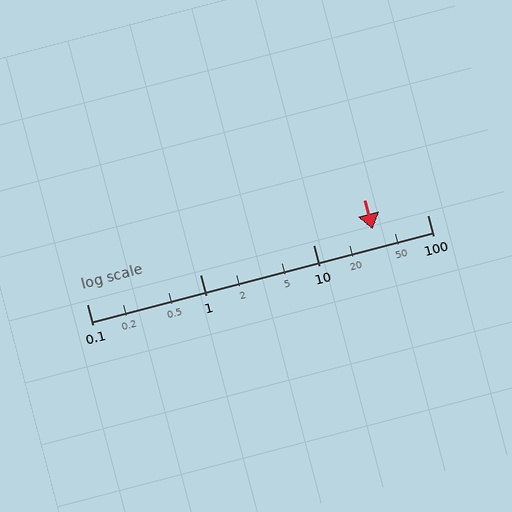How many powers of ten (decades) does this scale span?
The scale spans 3 decades, from 0.1 to 100.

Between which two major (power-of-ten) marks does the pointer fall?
The pointer is between 10 and 100.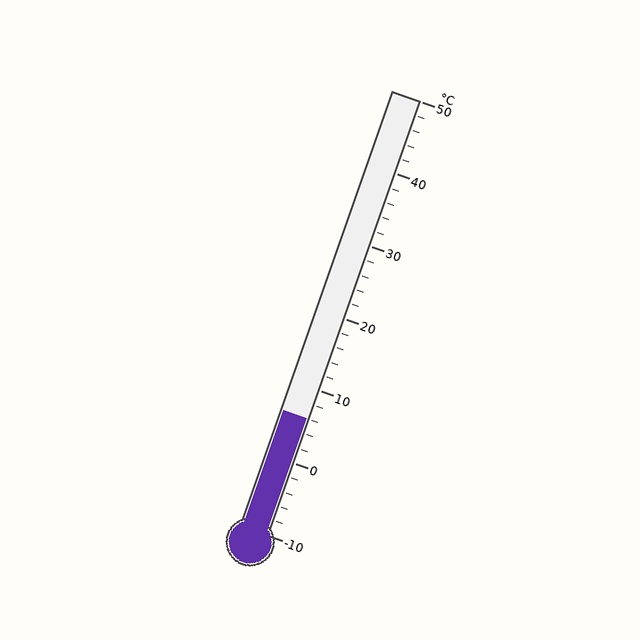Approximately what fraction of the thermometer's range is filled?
The thermometer is filled to approximately 25% of its range.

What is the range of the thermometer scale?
The thermometer scale ranges from -10°C to 50°C.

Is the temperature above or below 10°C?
The temperature is below 10°C.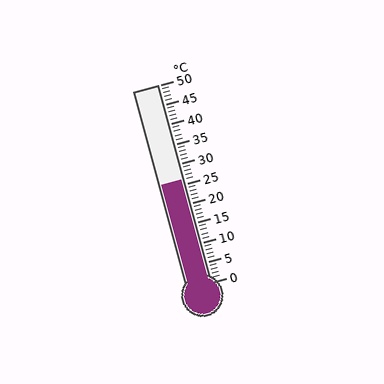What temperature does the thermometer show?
The thermometer shows approximately 26°C.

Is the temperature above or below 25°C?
The temperature is above 25°C.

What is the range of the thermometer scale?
The thermometer scale ranges from 0°C to 50°C.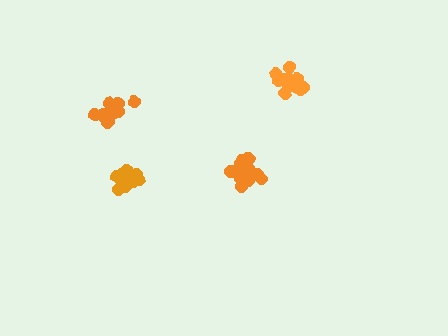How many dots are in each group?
Group 1: 18 dots, Group 2: 12 dots, Group 3: 13 dots, Group 4: 13 dots (56 total).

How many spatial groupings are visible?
There are 4 spatial groupings.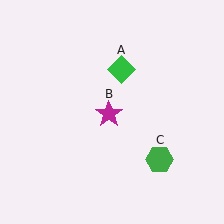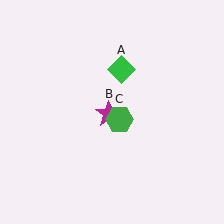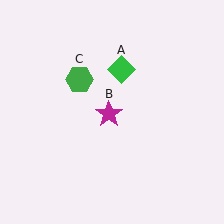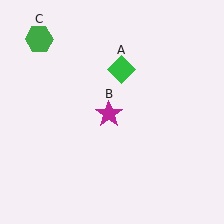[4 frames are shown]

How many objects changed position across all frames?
1 object changed position: green hexagon (object C).